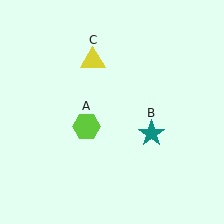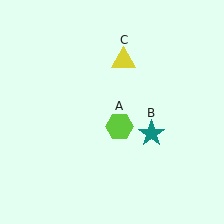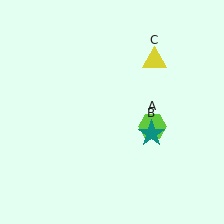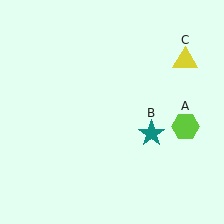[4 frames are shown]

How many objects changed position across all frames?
2 objects changed position: lime hexagon (object A), yellow triangle (object C).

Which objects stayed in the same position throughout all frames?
Teal star (object B) remained stationary.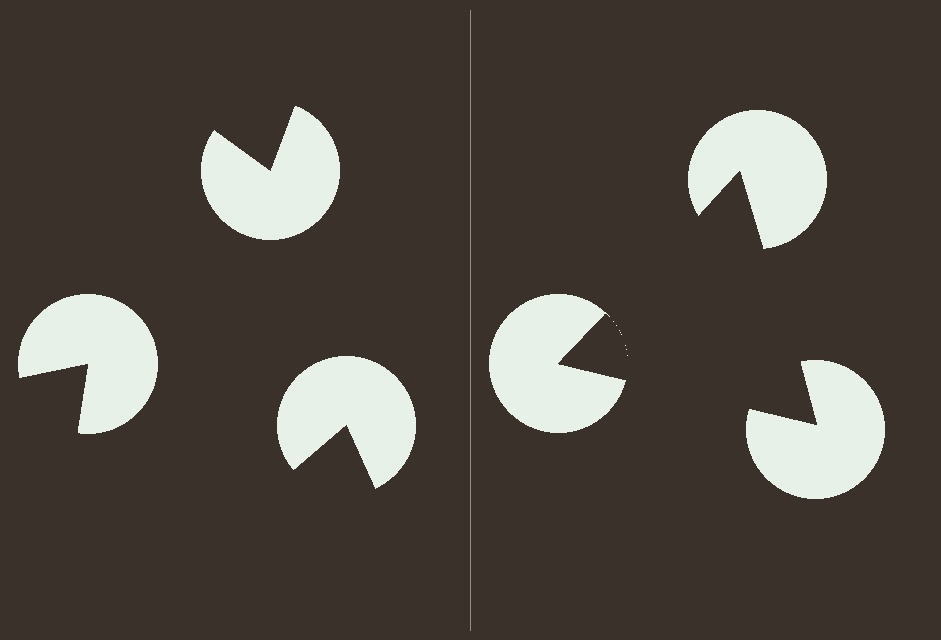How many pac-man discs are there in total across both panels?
6 — 3 on each side.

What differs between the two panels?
The pac-man discs are positioned identically on both sides; only the wedge orientations differ. On the right they align to a triangle; on the left they are misaligned.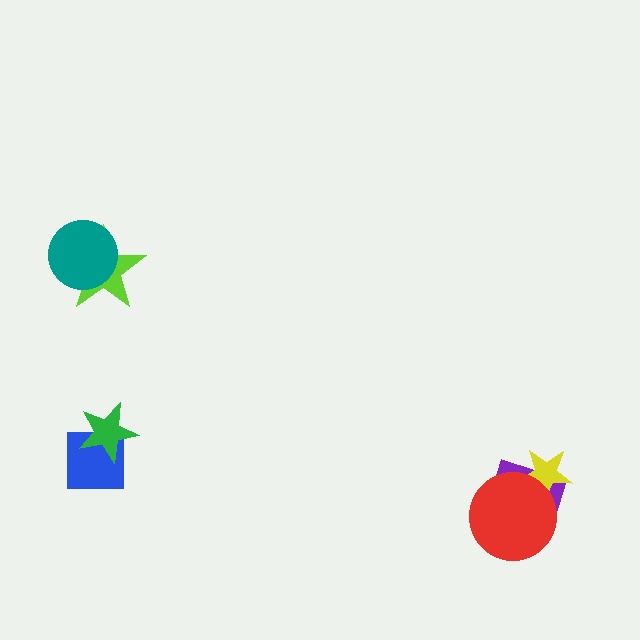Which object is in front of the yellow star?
The red circle is in front of the yellow star.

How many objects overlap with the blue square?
1 object overlaps with the blue square.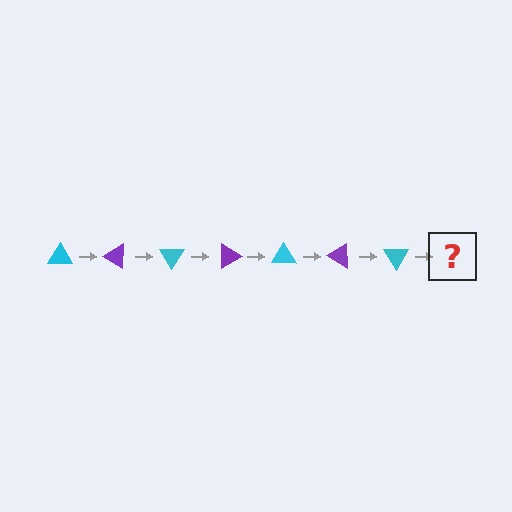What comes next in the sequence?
The next element should be a purple triangle, rotated 210 degrees from the start.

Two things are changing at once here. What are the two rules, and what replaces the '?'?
The two rules are that it rotates 30 degrees each step and the color cycles through cyan and purple. The '?' should be a purple triangle, rotated 210 degrees from the start.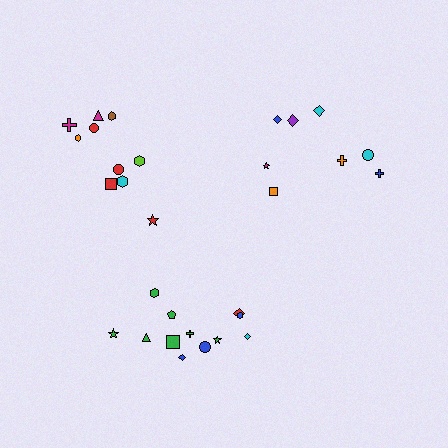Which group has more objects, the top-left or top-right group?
The top-left group.